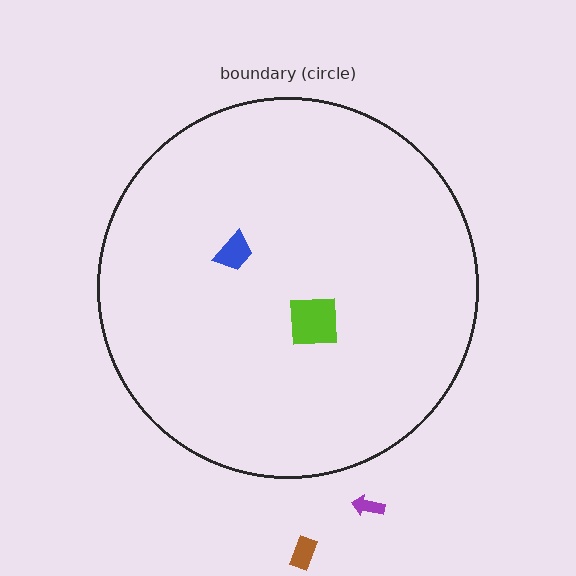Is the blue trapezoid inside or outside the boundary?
Inside.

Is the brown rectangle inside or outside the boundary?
Outside.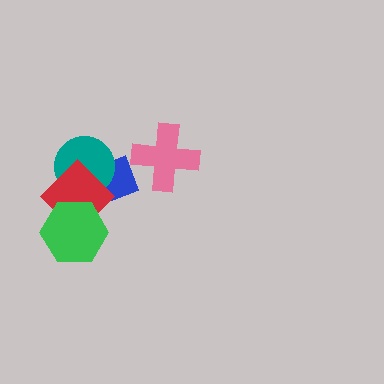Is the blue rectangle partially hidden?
Yes, it is partially covered by another shape.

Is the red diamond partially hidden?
Yes, it is partially covered by another shape.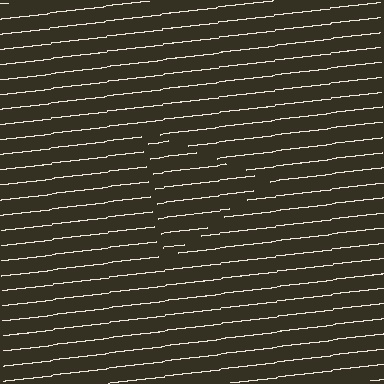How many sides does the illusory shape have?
3 sides — the line-ends trace a triangle.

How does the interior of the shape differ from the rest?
The interior of the shape contains the same grating, shifted by half a period — the contour is defined by the phase discontinuity where line-ends from the inner and outer gratings abut.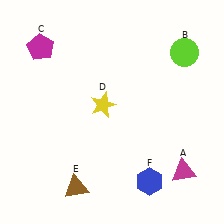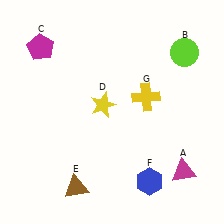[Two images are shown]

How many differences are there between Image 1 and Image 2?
There is 1 difference between the two images.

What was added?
A yellow cross (G) was added in Image 2.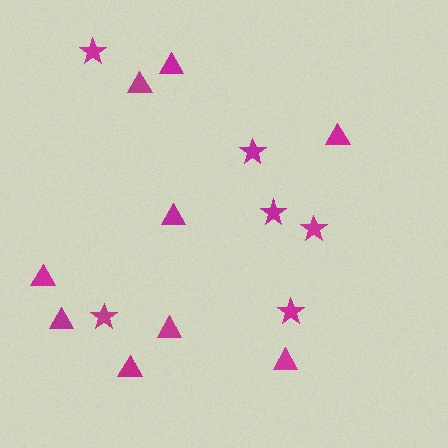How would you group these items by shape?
There are 2 groups: one group of stars (6) and one group of triangles (9).